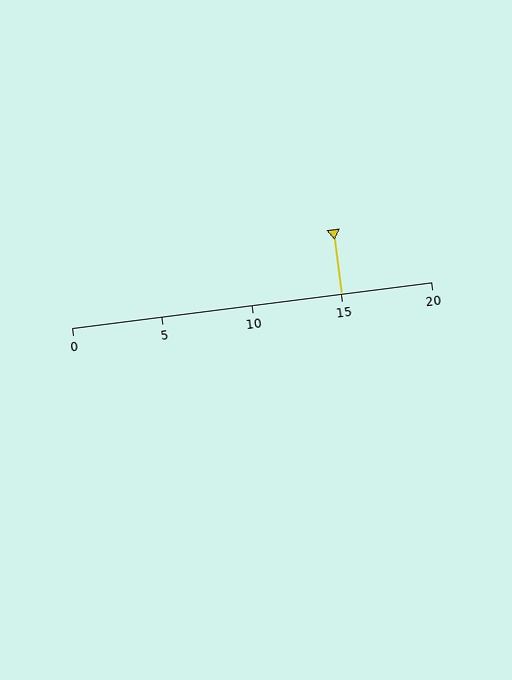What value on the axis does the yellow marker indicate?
The marker indicates approximately 15.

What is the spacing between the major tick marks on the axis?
The major ticks are spaced 5 apart.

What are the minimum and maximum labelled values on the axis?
The axis runs from 0 to 20.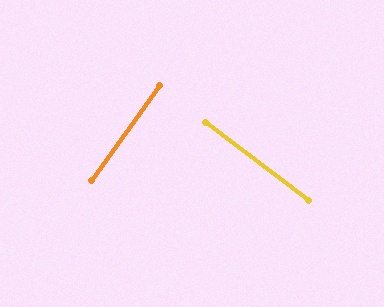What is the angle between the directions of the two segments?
Approximately 88 degrees.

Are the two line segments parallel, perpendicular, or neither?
Perpendicular — they meet at approximately 88°.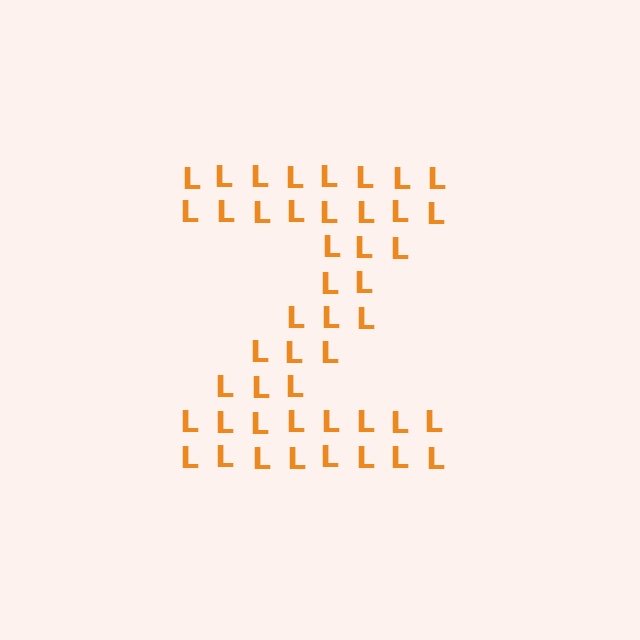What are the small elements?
The small elements are letter L's.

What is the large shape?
The large shape is the letter Z.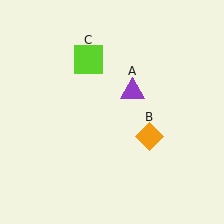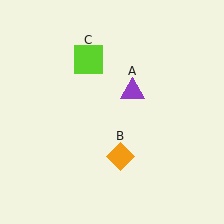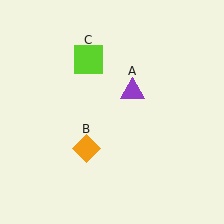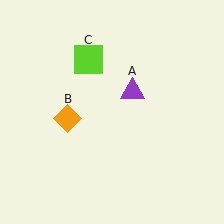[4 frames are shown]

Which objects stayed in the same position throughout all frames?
Purple triangle (object A) and lime square (object C) remained stationary.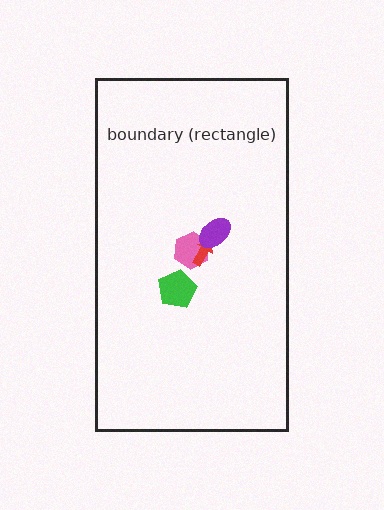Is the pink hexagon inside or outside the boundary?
Inside.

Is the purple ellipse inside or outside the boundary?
Inside.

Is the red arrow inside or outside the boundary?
Inside.